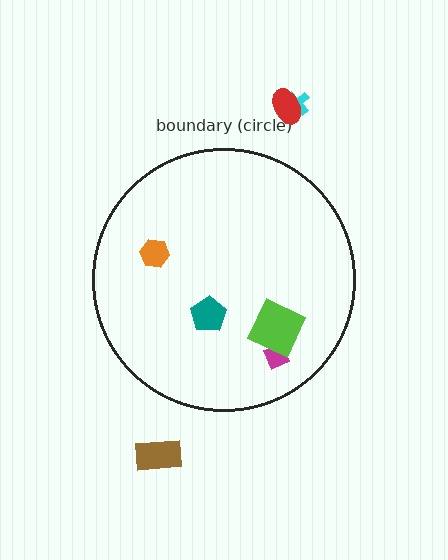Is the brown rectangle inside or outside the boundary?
Outside.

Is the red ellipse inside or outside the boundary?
Outside.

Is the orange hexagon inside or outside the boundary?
Inside.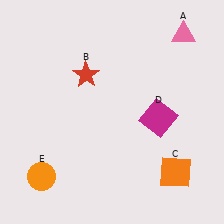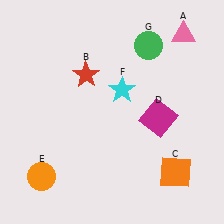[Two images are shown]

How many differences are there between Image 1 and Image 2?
There are 2 differences between the two images.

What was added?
A cyan star (F), a green circle (G) were added in Image 2.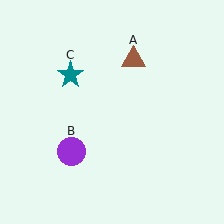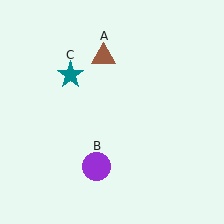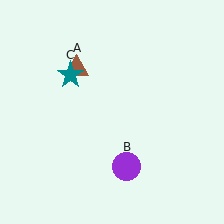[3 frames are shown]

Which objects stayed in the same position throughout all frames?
Teal star (object C) remained stationary.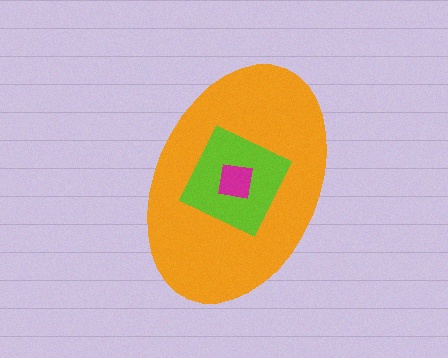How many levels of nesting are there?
3.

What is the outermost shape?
The orange ellipse.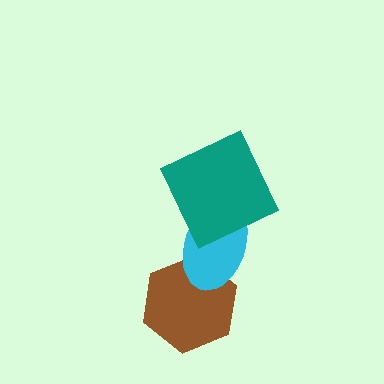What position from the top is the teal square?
The teal square is 1st from the top.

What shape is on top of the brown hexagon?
The cyan ellipse is on top of the brown hexagon.